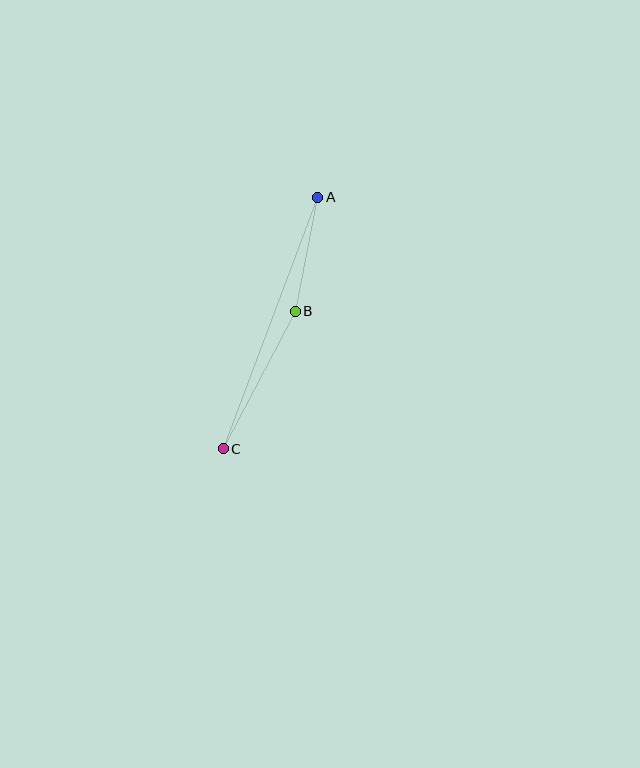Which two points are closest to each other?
Points A and B are closest to each other.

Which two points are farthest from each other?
Points A and C are farthest from each other.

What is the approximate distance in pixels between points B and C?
The distance between B and C is approximately 155 pixels.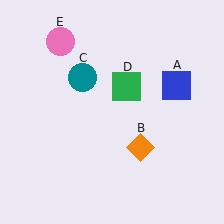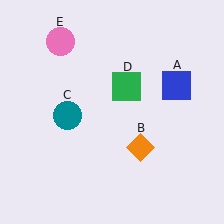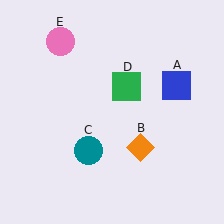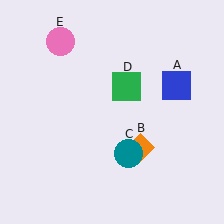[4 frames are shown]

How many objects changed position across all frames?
1 object changed position: teal circle (object C).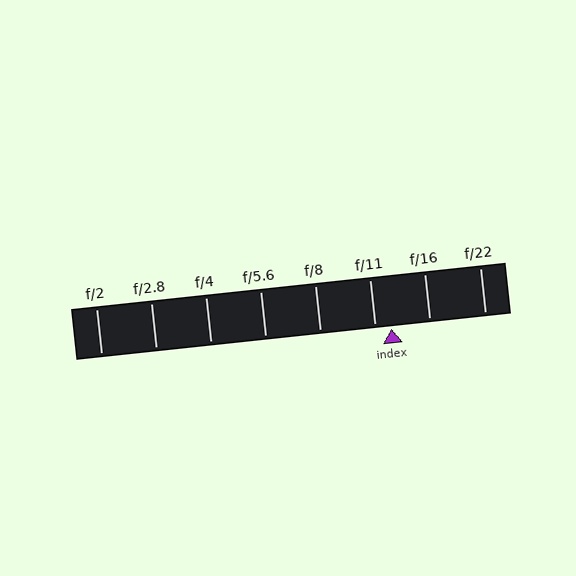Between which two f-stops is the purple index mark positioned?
The index mark is between f/11 and f/16.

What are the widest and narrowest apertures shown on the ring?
The widest aperture shown is f/2 and the narrowest is f/22.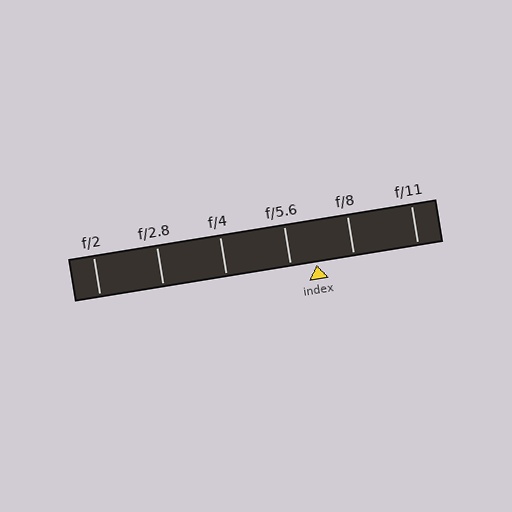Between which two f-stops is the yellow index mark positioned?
The index mark is between f/5.6 and f/8.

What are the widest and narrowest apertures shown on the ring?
The widest aperture shown is f/2 and the narrowest is f/11.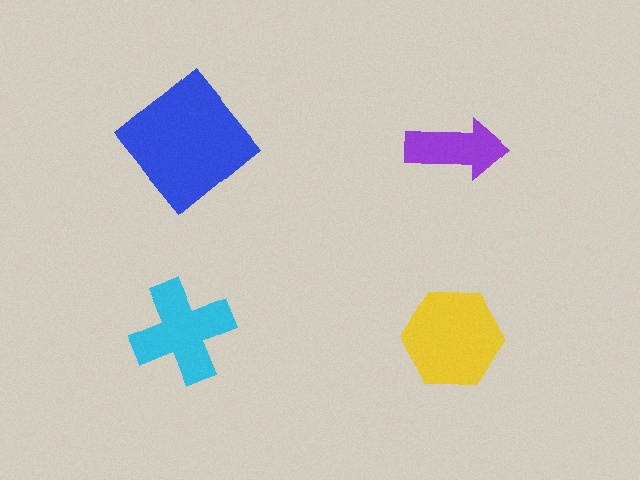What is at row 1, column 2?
A purple arrow.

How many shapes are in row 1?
2 shapes.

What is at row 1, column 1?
A blue diamond.